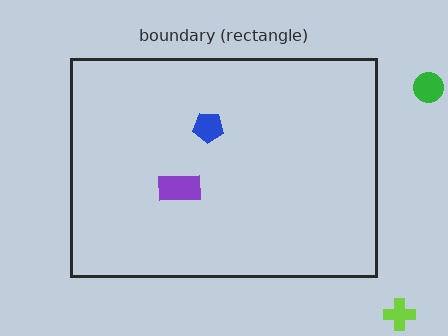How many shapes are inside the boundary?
2 inside, 2 outside.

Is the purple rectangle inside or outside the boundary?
Inside.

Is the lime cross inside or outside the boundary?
Outside.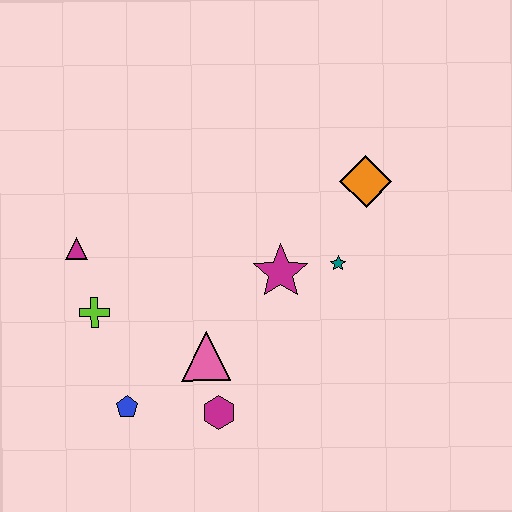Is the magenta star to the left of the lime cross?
No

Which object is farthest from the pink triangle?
The orange diamond is farthest from the pink triangle.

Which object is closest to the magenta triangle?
The lime cross is closest to the magenta triangle.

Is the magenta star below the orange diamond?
Yes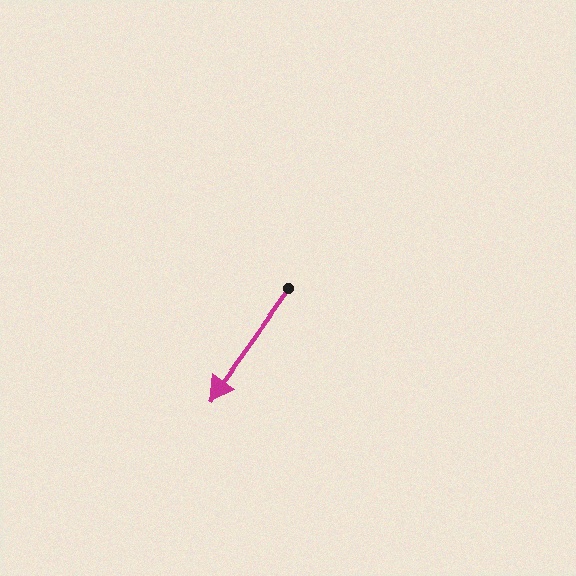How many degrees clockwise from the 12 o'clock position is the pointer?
Approximately 216 degrees.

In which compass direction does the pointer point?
Southwest.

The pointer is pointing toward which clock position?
Roughly 7 o'clock.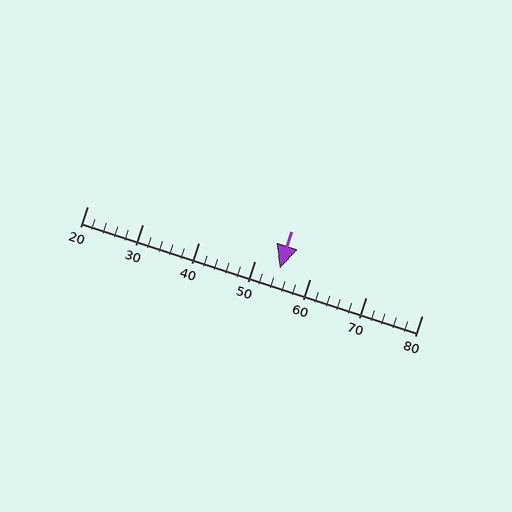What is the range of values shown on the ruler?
The ruler shows values from 20 to 80.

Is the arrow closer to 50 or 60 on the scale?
The arrow is closer to 50.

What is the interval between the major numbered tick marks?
The major tick marks are spaced 10 units apart.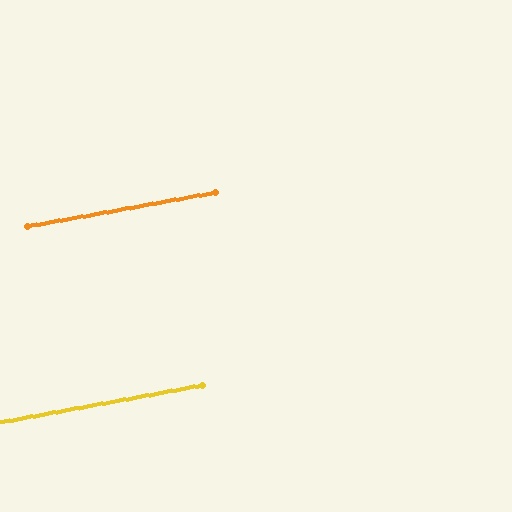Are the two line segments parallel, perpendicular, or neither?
Parallel — their directions differ by only 0.1°.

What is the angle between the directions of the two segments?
Approximately 0 degrees.